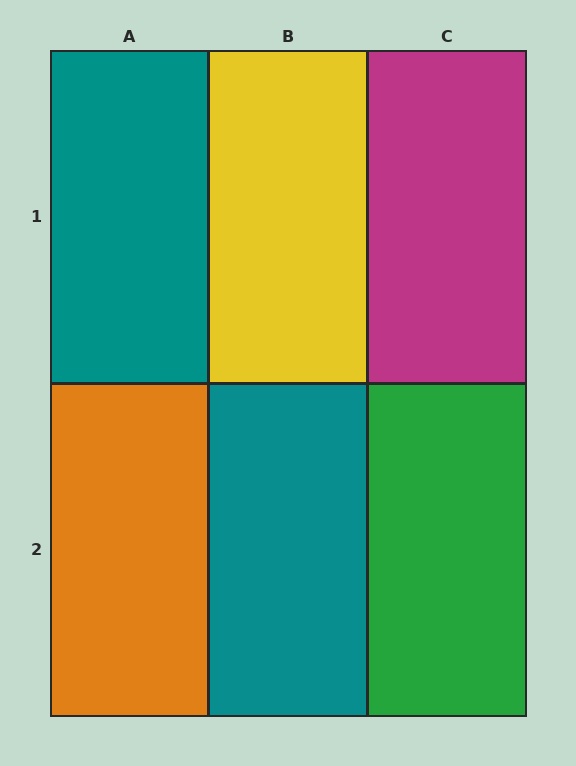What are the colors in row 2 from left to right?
Orange, teal, green.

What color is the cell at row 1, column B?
Yellow.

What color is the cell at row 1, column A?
Teal.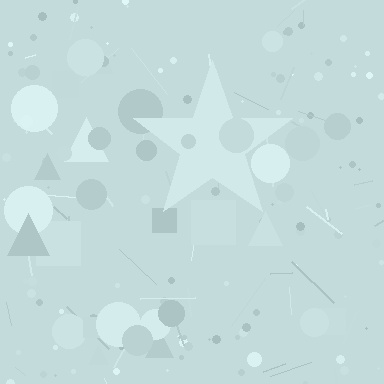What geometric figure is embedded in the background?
A star is embedded in the background.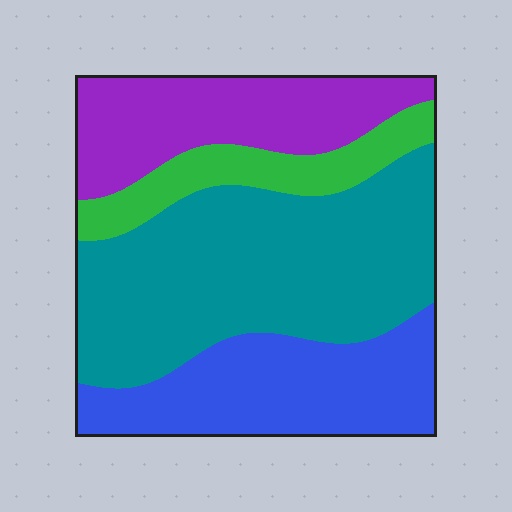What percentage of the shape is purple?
Purple takes up less than a quarter of the shape.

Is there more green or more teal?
Teal.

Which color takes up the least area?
Green, at roughly 10%.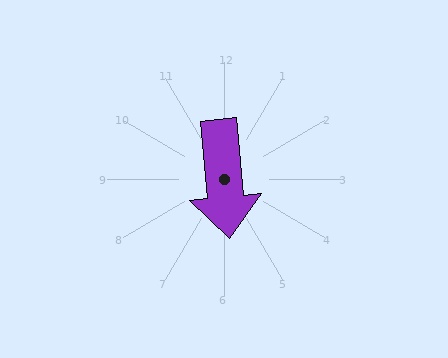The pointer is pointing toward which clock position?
Roughly 6 o'clock.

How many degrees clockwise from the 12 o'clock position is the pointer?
Approximately 175 degrees.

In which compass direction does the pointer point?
South.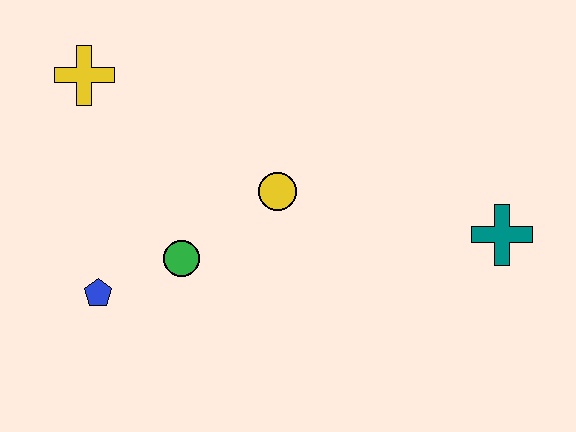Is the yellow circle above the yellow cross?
No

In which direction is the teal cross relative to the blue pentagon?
The teal cross is to the right of the blue pentagon.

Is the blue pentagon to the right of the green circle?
No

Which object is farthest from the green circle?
The teal cross is farthest from the green circle.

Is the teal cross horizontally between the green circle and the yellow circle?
No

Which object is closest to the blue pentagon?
The green circle is closest to the blue pentagon.